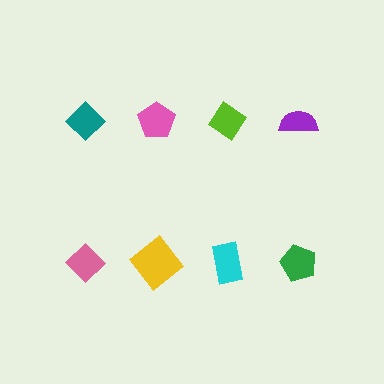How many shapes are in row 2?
4 shapes.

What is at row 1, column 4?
A purple semicircle.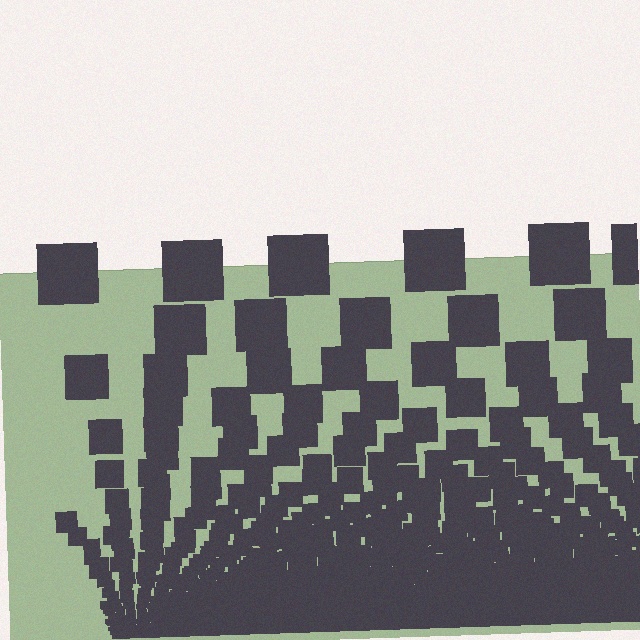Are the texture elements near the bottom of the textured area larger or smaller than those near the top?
Smaller. The gradient is inverted — elements near the bottom are smaller and denser.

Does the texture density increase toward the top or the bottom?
Density increases toward the bottom.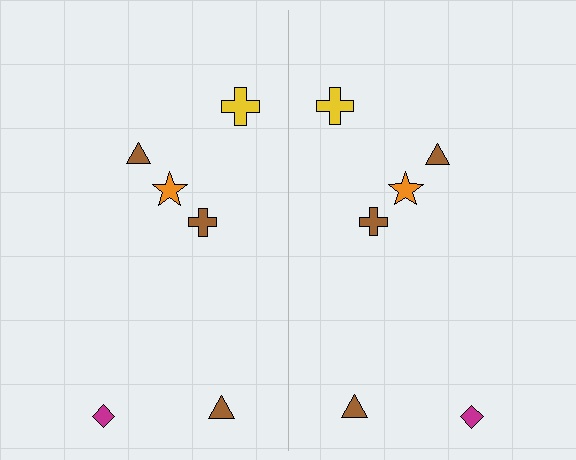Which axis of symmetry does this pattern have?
The pattern has a vertical axis of symmetry running through the center of the image.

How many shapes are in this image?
There are 12 shapes in this image.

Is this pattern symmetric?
Yes, this pattern has bilateral (reflection) symmetry.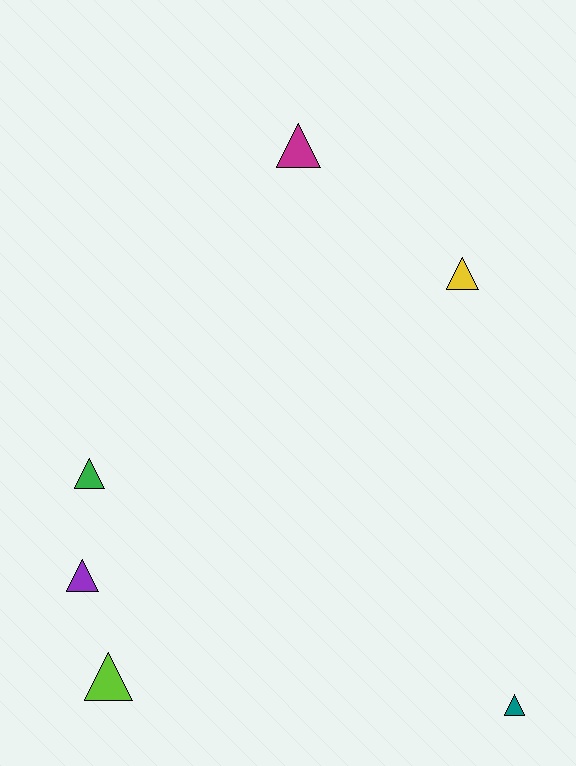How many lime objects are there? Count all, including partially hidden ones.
There is 1 lime object.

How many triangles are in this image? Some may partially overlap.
There are 6 triangles.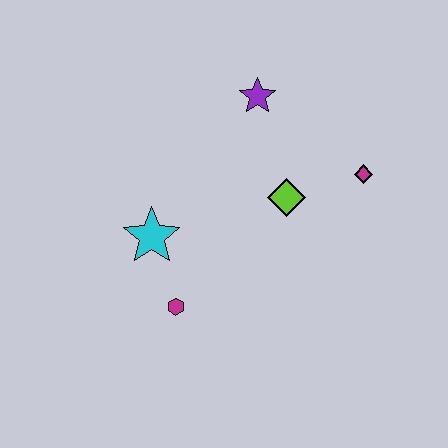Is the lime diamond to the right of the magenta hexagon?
Yes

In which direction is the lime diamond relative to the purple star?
The lime diamond is below the purple star.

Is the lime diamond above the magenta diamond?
No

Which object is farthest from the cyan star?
The magenta diamond is farthest from the cyan star.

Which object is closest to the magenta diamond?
The lime diamond is closest to the magenta diamond.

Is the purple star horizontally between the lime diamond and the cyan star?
Yes